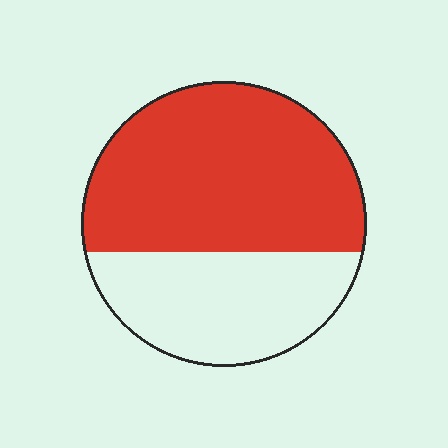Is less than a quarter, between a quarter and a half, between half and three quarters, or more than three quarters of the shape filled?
Between half and three quarters.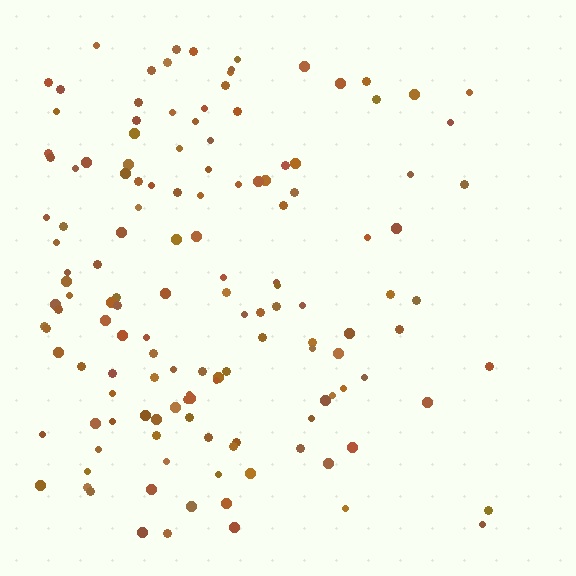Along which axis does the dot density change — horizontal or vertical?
Horizontal.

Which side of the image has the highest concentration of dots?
The left.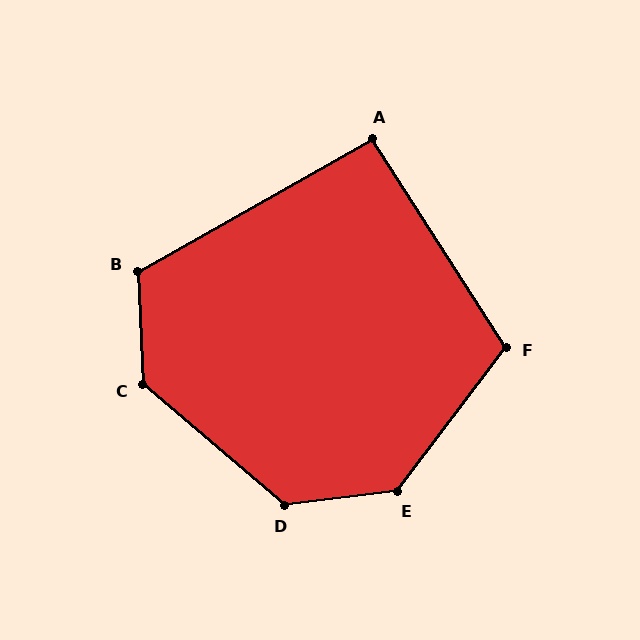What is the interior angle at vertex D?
Approximately 133 degrees (obtuse).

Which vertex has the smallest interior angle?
A, at approximately 93 degrees.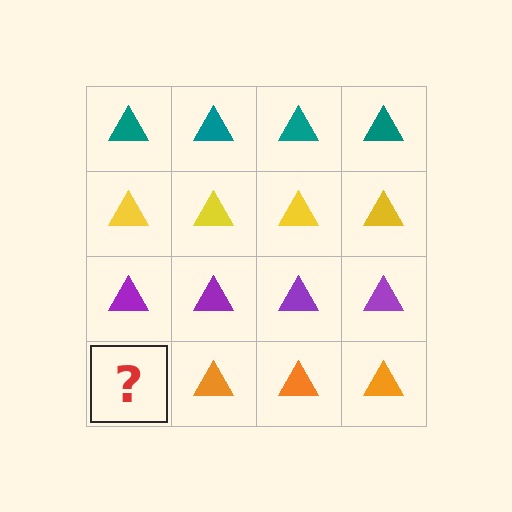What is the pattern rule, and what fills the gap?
The rule is that each row has a consistent color. The gap should be filled with an orange triangle.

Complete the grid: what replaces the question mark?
The question mark should be replaced with an orange triangle.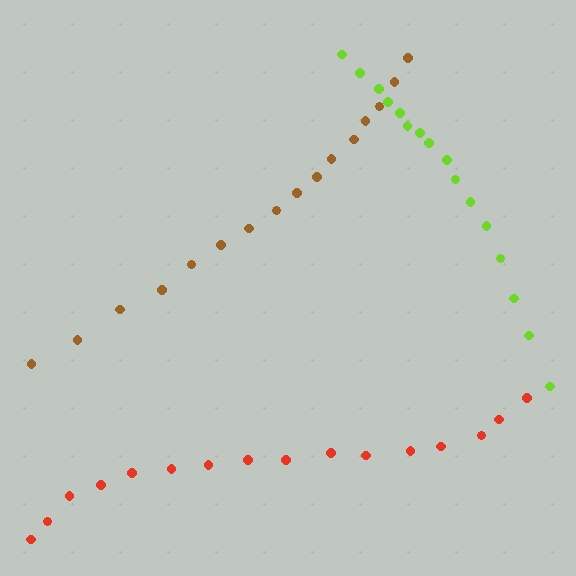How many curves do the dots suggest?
There are 3 distinct paths.